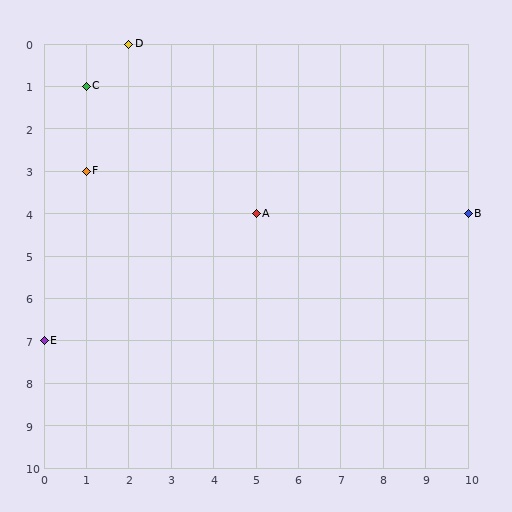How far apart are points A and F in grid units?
Points A and F are 4 columns and 1 row apart (about 4.1 grid units diagonally).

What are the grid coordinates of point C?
Point C is at grid coordinates (1, 1).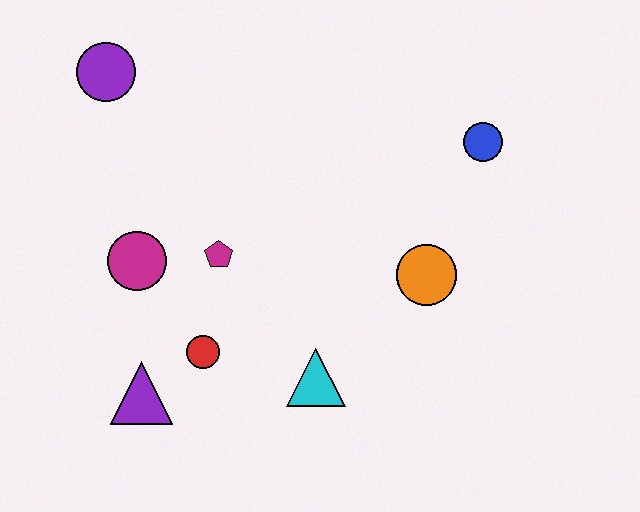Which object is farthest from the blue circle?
The purple triangle is farthest from the blue circle.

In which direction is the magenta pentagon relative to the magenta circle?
The magenta pentagon is to the right of the magenta circle.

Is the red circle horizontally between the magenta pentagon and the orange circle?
No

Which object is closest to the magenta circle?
The magenta pentagon is closest to the magenta circle.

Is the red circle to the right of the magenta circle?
Yes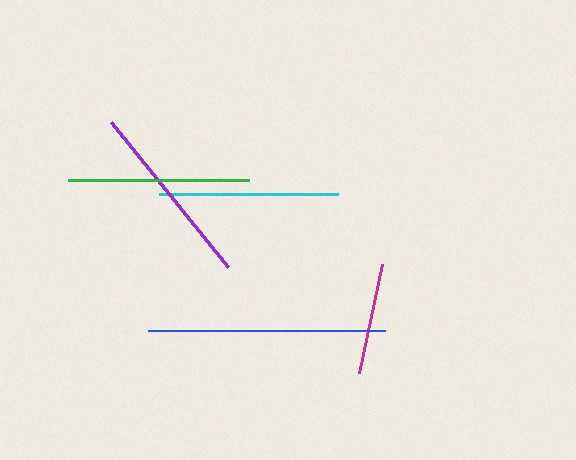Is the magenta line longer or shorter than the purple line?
The purple line is longer than the magenta line.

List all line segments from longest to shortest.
From longest to shortest: blue, purple, green, cyan, magenta.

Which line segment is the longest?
The blue line is the longest at approximately 236 pixels.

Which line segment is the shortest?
The magenta line is the shortest at approximately 111 pixels.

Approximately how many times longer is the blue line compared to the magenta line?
The blue line is approximately 2.1 times the length of the magenta line.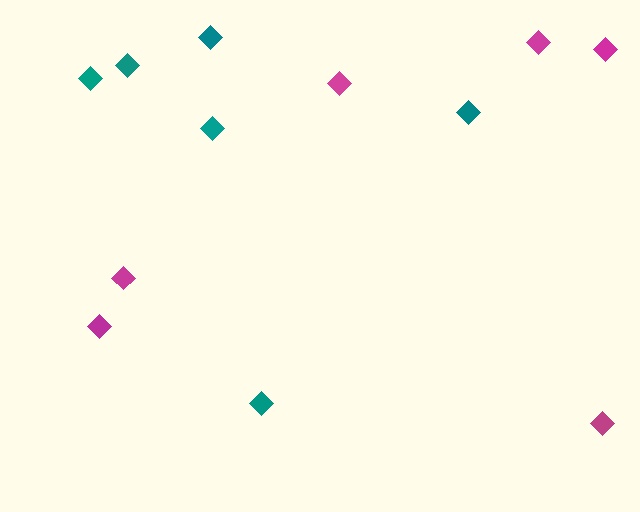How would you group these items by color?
There are 2 groups: one group of teal diamonds (6) and one group of magenta diamonds (6).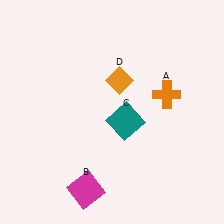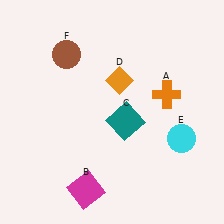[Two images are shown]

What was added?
A cyan circle (E), a brown circle (F) were added in Image 2.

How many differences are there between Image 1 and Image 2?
There are 2 differences between the two images.